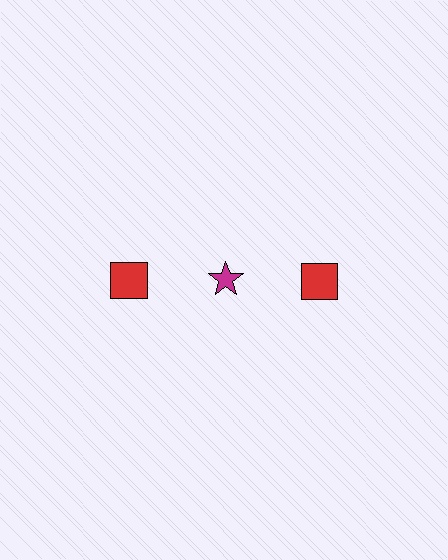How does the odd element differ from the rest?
It differs in both color (magenta instead of red) and shape (star instead of square).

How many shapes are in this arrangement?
There are 3 shapes arranged in a grid pattern.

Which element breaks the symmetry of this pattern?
The magenta star in the top row, second from left column breaks the symmetry. All other shapes are red squares.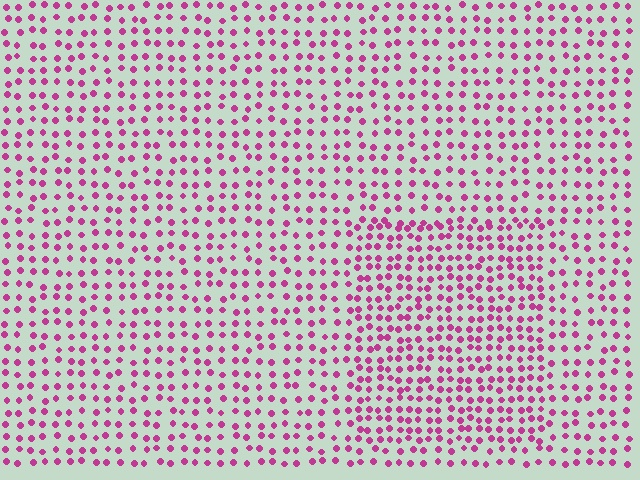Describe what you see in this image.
The image contains small magenta elements arranged at two different densities. A rectangle-shaped region is visible where the elements are more densely packed than the surrounding area.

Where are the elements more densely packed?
The elements are more densely packed inside the rectangle boundary.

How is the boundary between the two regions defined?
The boundary is defined by a change in element density (approximately 1.6x ratio). All elements are the same color, size, and shape.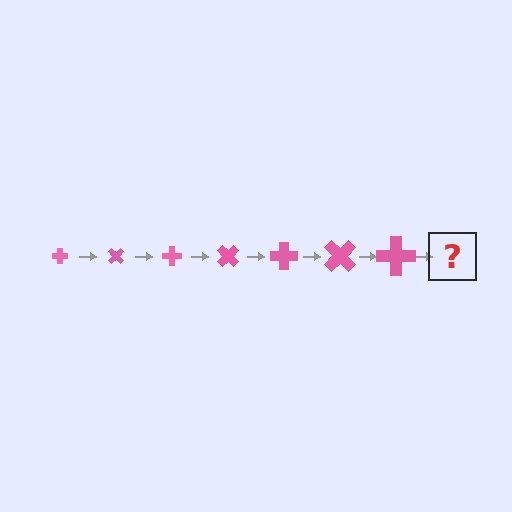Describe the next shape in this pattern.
It should be a cross, larger than the previous one and rotated 315 degrees from the start.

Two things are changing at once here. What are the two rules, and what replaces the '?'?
The two rules are that the cross grows larger each step and it rotates 45 degrees each step. The '?' should be a cross, larger than the previous one and rotated 315 degrees from the start.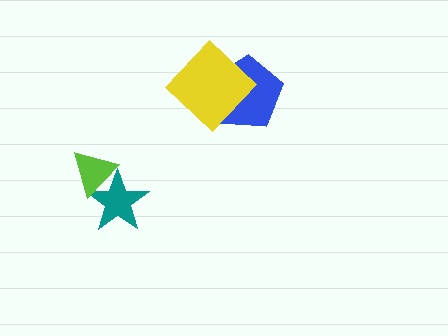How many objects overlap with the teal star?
1 object overlaps with the teal star.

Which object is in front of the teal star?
The lime triangle is in front of the teal star.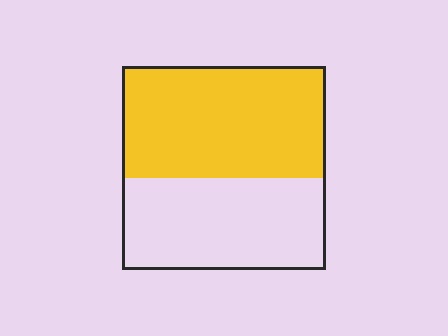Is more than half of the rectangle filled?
Yes.